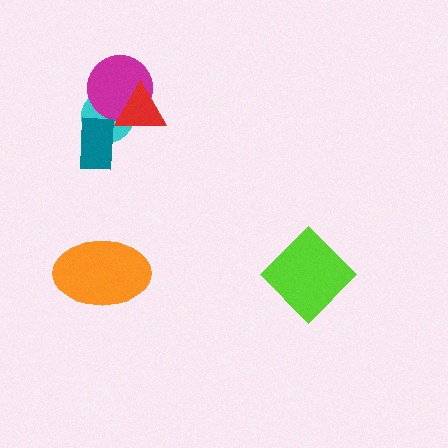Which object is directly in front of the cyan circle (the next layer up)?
The magenta circle is directly in front of the cyan circle.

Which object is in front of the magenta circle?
The red triangle is in front of the magenta circle.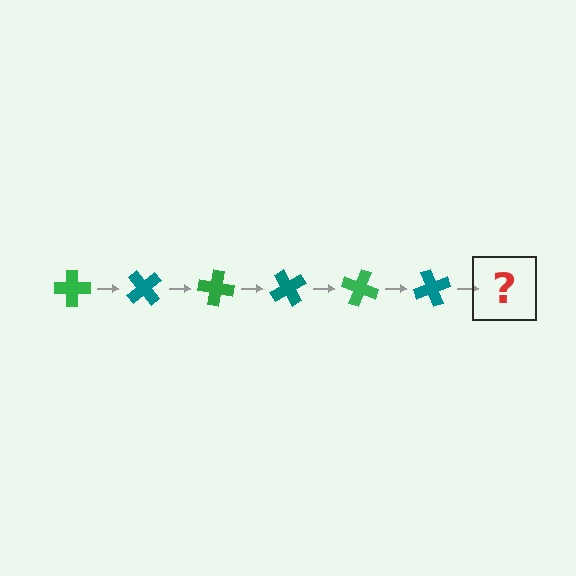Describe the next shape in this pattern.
It should be a green cross, rotated 300 degrees from the start.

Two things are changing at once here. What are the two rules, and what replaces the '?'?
The two rules are that it rotates 50 degrees each step and the color cycles through green and teal. The '?' should be a green cross, rotated 300 degrees from the start.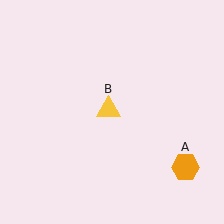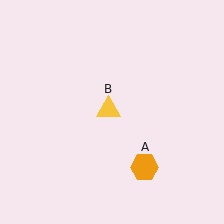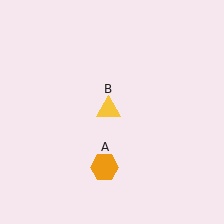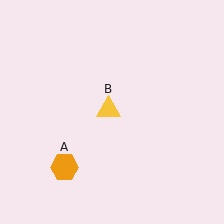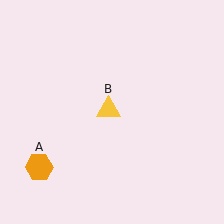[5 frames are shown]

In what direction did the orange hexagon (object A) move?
The orange hexagon (object A) moved left.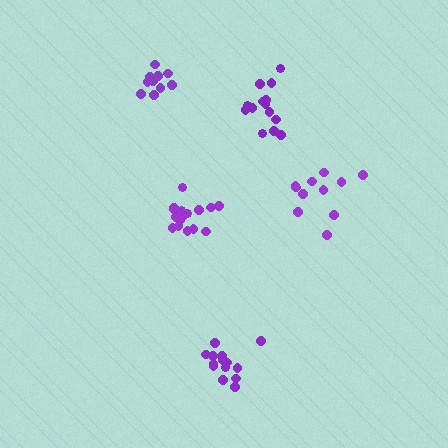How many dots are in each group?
Group 1: 17 dots, Group 2: 11 dots, Group 3: 14 dots, Group 4: 14 dots, Group 5: 11 dots (67 total).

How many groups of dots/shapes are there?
There are 5 groups.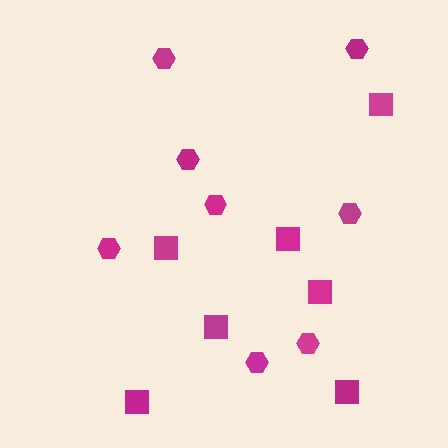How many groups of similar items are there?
There are 2 groups: one group of hexagons (8) and one group of squares (7).